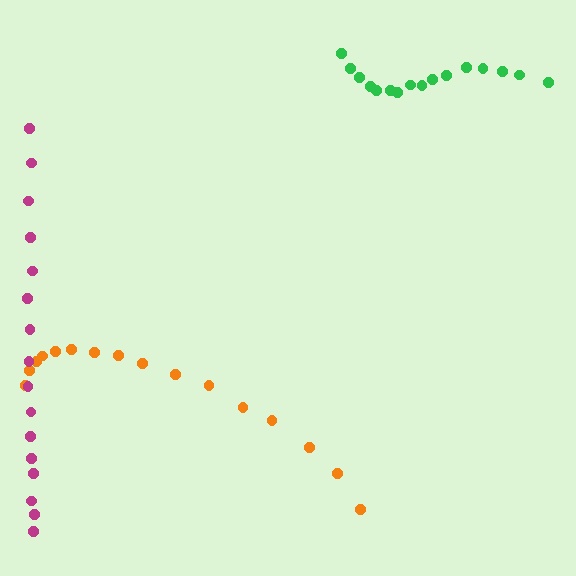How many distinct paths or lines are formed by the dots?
There are 3 distinct paths.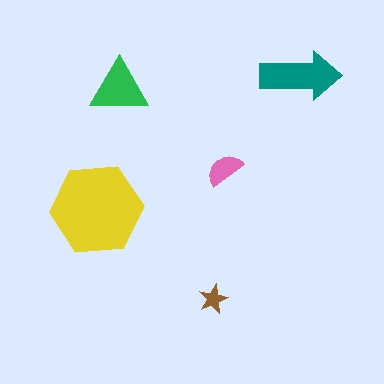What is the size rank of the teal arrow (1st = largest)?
2nd.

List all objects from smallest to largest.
The brown star, the pink semicircle, the green triangle, the teal arrow, the yellow hexagon.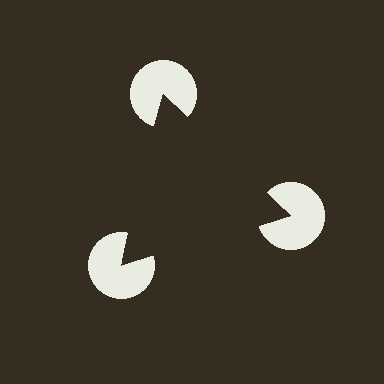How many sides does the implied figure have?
3 sides.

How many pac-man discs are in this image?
There are 3 — one at each vertex of the illusory triangle.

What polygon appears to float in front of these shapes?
An illusory triangle — its edges are inferred from the aligned wedge cuts in the pac-man discs, not physically drawn.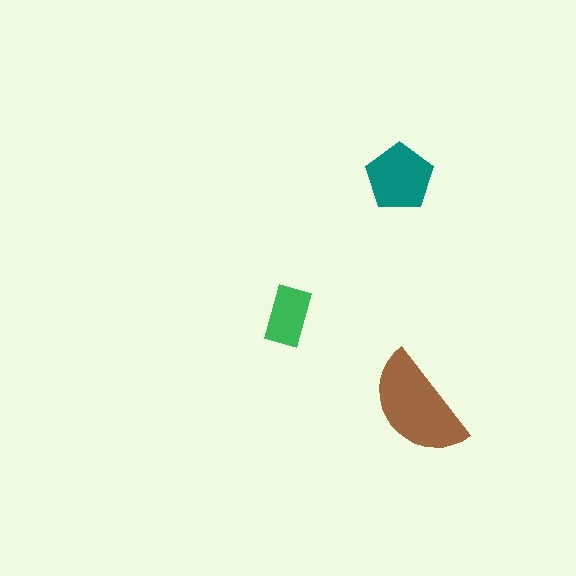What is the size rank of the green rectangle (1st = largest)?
3rd.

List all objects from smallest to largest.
The green rectangle, the teal pentagon, the brown semicircle.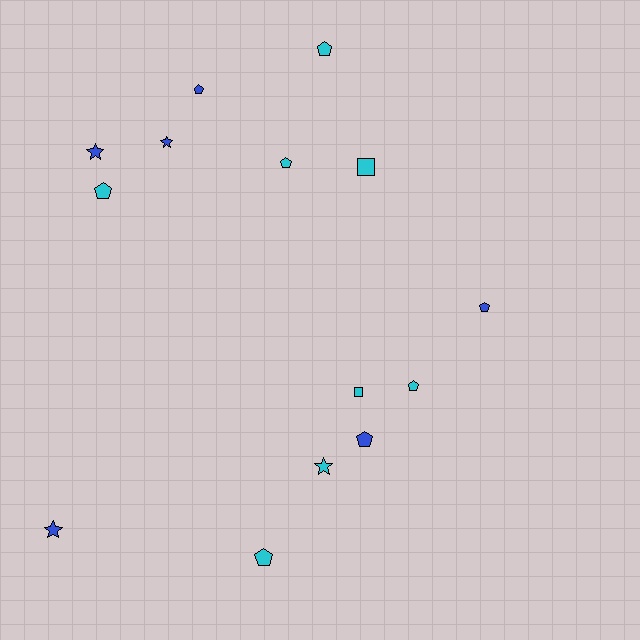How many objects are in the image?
There are 14 objects.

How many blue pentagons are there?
There are 3 blue pentagons.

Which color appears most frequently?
Cyan, with 8 objects.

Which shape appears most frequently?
Pentagon, with 8 objects.